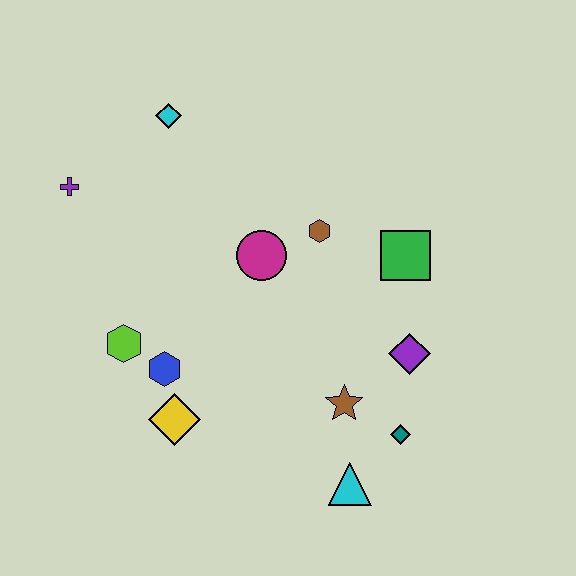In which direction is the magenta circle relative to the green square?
The magenta circle is to the left of the green square.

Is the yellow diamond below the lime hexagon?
Yes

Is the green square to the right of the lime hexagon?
Yes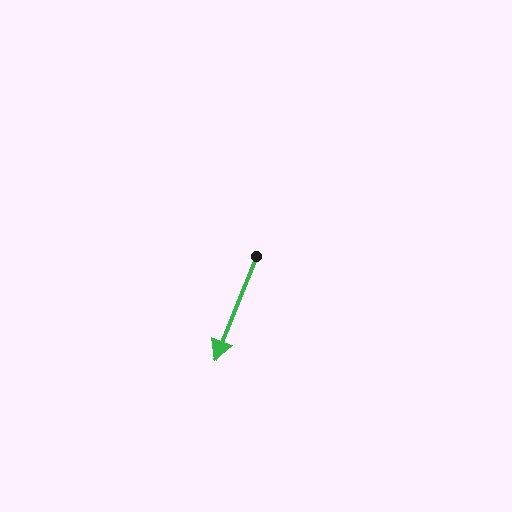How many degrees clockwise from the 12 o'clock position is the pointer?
Approximately 201 degrees.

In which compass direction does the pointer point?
South.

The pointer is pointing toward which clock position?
Roughly 7 o'clock.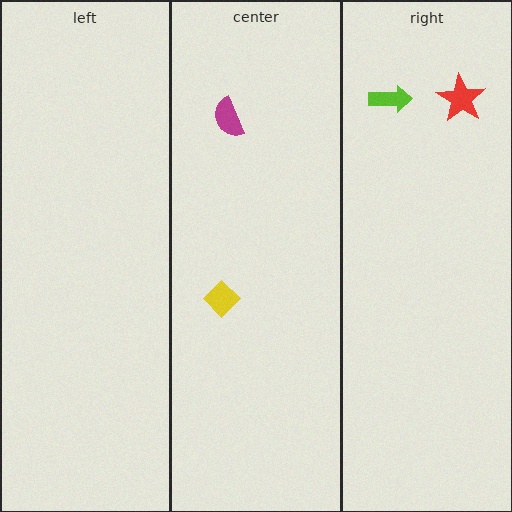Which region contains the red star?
The right region.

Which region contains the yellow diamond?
The center region.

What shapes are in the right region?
The red star, the lime arrow.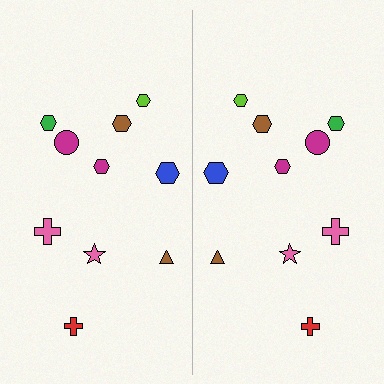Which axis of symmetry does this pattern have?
The pattern has a vertical axis of symmetry running through the center of the image.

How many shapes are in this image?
There are 20 shapes in this image.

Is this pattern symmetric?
Yes, this pattern has bilateral (reflection) symmetry.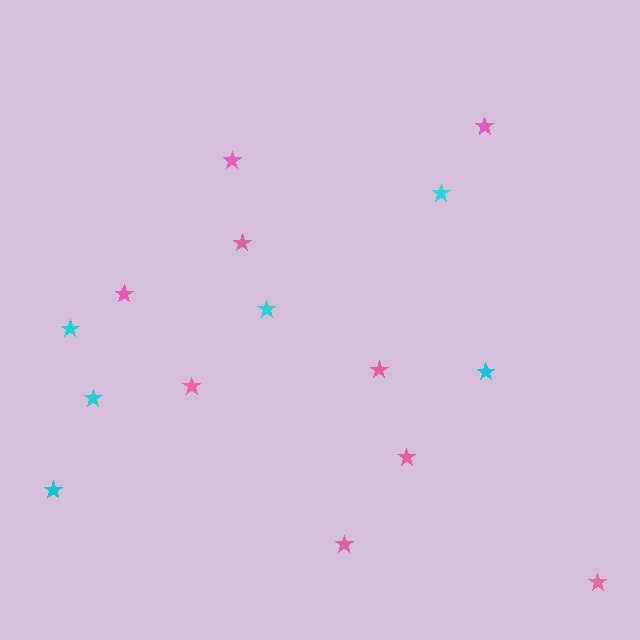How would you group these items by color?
There are 2 groups: one group of cyan stars (6) and one group of pink stars (9).